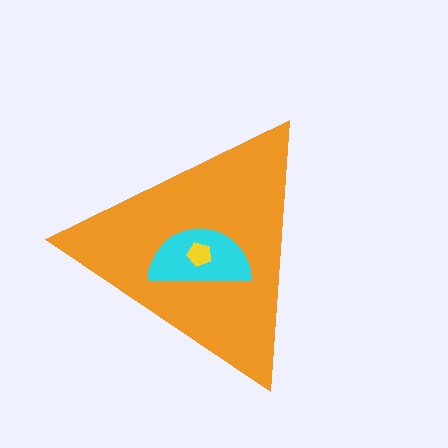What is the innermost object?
The yellow pentagon.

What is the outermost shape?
The orange triangle.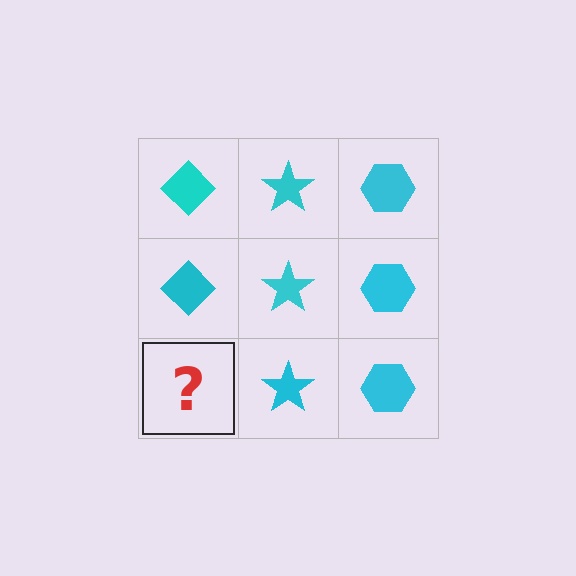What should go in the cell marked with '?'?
The missing cell should contain a cyan diamond.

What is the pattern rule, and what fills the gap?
The rule is that each column has a consistent shape. The gap should be filled with a cyan diamond.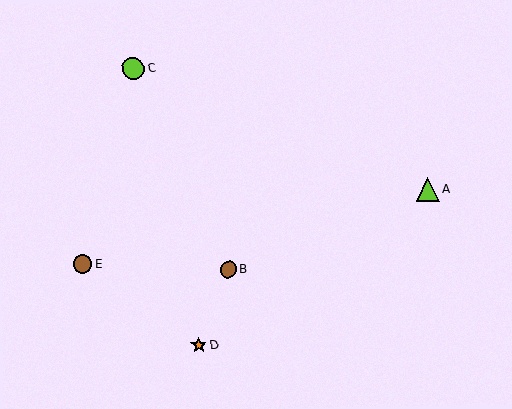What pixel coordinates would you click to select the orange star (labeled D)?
Click at (199, 345) to select the orange star D.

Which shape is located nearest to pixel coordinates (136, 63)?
The lime circle (labeled C) at (133, 68) is nearest to that location.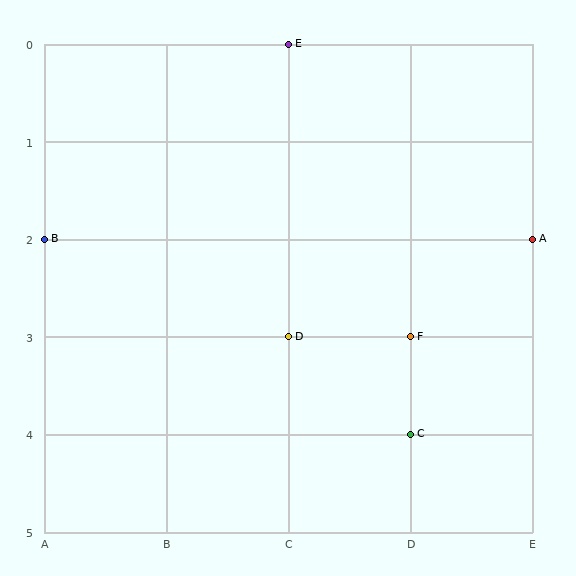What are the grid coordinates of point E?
Point E is at grid coordinates (C, 0).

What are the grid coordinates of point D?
Point D is at grid coordinates (C, 3).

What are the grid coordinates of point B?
Point B is at grid coordinates (A, 2).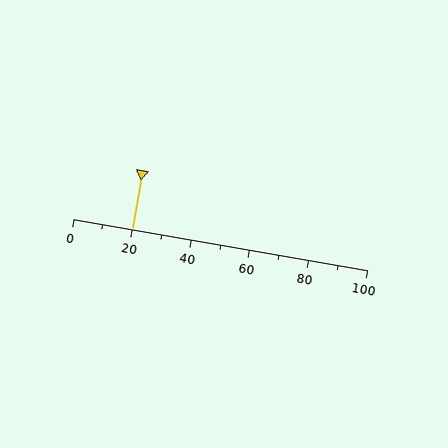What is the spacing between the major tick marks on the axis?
The major ticks are spaced 20 apart.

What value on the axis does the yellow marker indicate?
The marker indicates approximately 20.